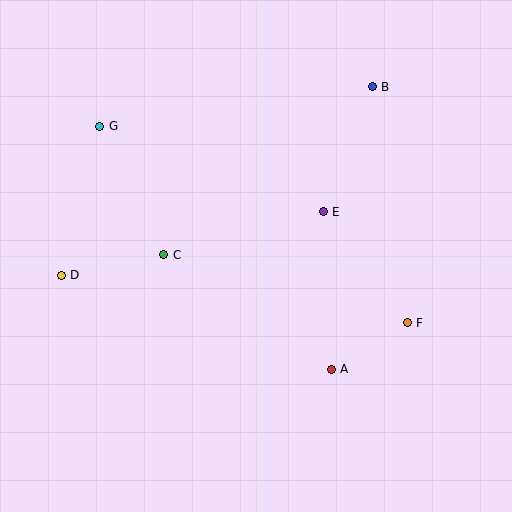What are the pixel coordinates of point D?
Point D is at (61, 275).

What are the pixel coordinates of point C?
Point C is at (164, 255).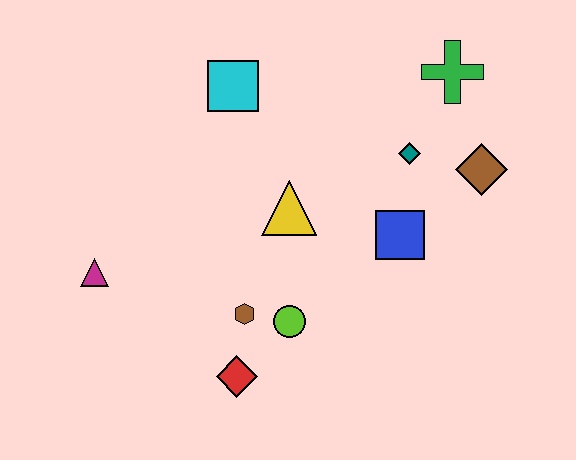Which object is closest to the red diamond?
The brown hexagon is closest to the red diamond.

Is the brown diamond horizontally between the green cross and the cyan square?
No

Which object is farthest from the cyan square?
The red diamond is farthest from the cyan square.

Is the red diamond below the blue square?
Yes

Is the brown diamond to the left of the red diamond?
No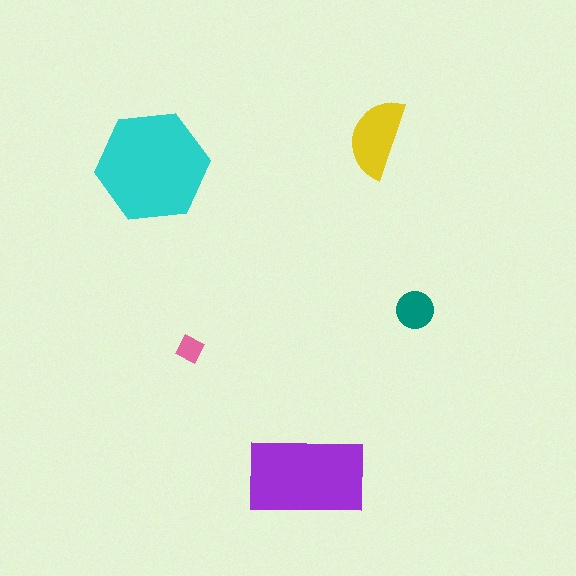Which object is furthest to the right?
The teal circle is rightmost.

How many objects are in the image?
There are 5 objects in the image.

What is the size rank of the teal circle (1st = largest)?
4th.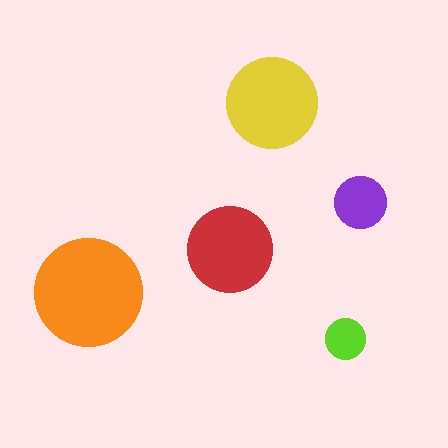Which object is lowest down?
The lime circle is bottommost.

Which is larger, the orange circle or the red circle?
The orange one.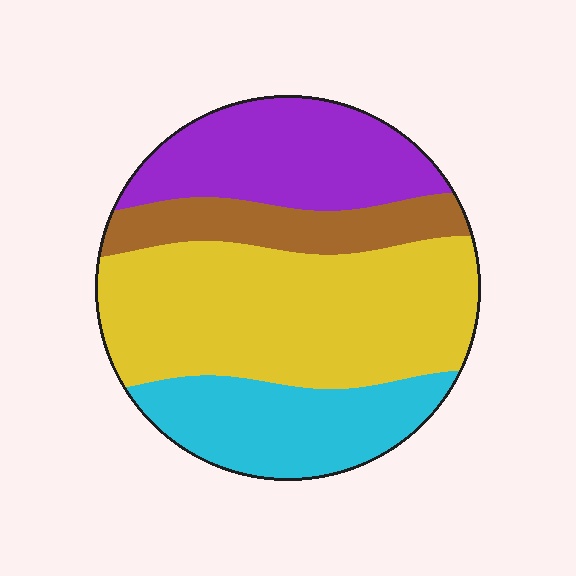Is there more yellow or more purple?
Yellow.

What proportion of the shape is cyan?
Cyan takes up about one fifth (1/5) of the shape.